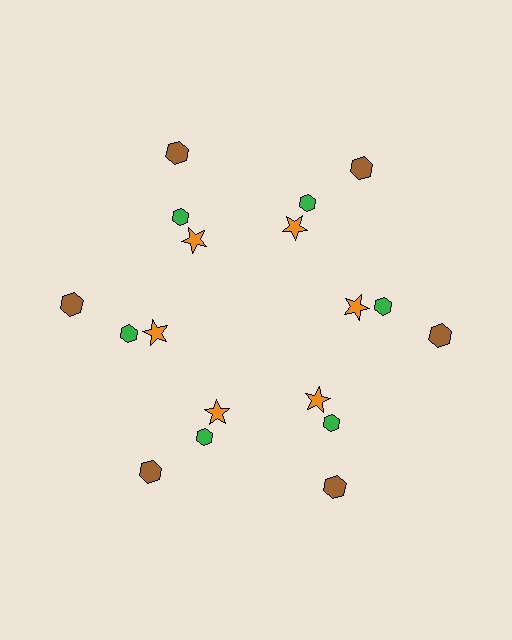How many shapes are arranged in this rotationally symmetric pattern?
There are 18 shapes, arranged in 6 groups of 3.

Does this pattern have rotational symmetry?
Yes, this pattern has 6-fold rotational symmetry. It looks the same after rotating 60 degrees around the center.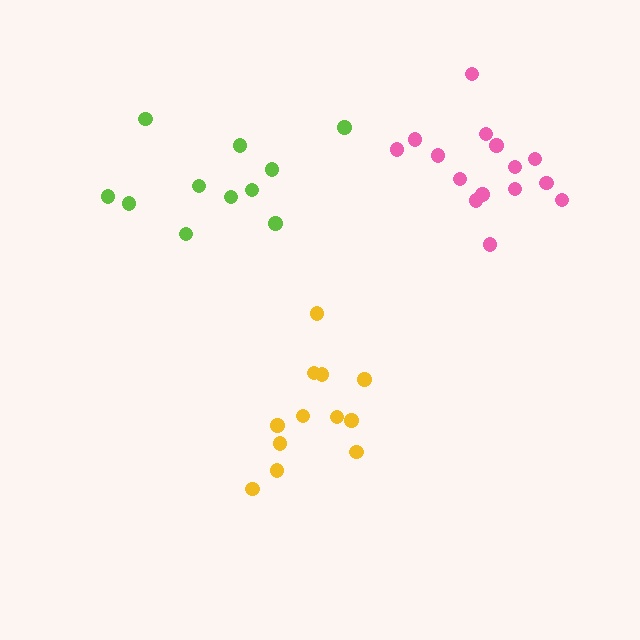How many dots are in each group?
Group 1: 15 dots, Group 2: 12 dots, Group 3: 11 dots (38 total).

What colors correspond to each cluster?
The clusters are colored: pink, yellow, lime.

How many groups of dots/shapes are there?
There are 3 groups.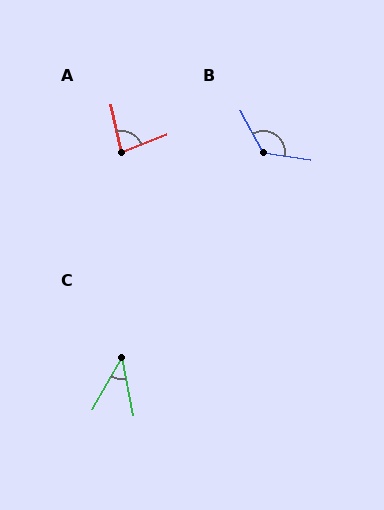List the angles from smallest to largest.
C (41°), A (80°), B (127°).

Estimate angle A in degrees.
Approximately 80 degrees.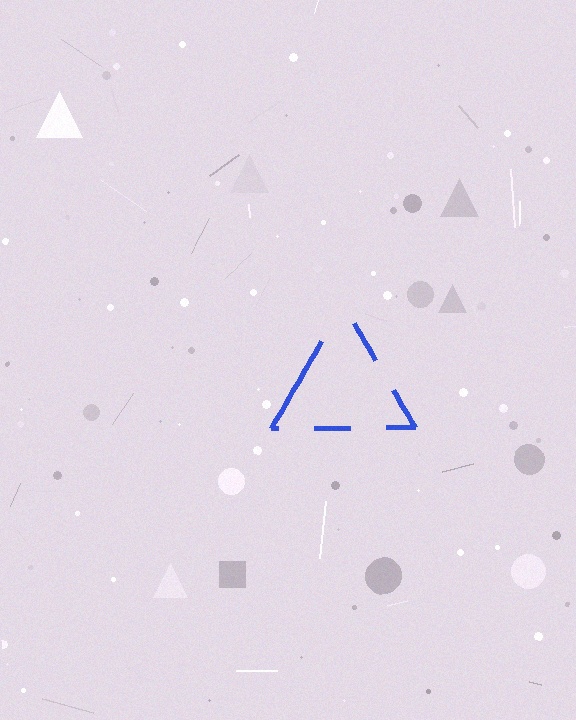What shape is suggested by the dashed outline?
The dashed outline suggests a triangle.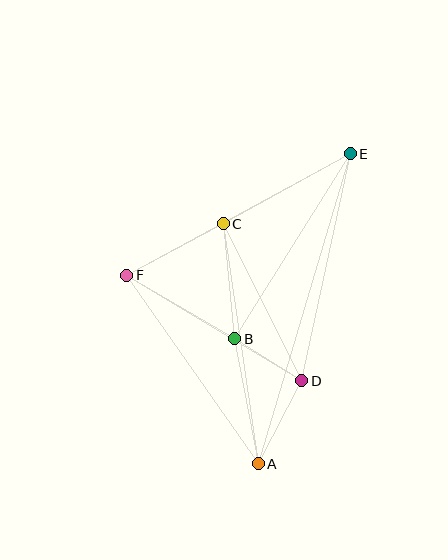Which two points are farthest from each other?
Points A and E are farthest from each other.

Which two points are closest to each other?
Points B and D are closest to each other.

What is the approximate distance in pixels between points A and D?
The distance between A and D is approximately 94 pixels.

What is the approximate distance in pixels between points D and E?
The distance between D and E is approximately 232 pixels.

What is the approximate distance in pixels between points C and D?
The distance between C and D is approximately 176 pixels.